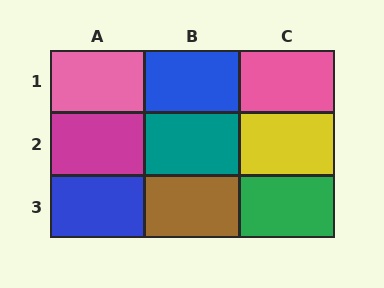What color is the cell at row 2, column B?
Teal.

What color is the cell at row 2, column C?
Yellow.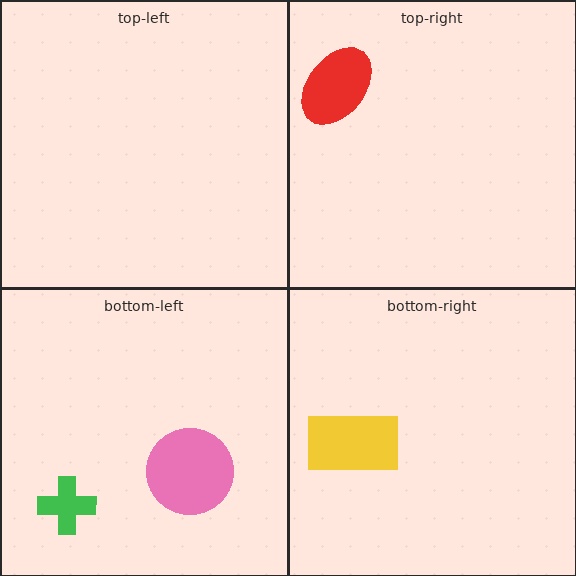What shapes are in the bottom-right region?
The yellow rectangle.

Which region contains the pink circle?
The bottom-left region.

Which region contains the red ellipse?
The top-right region.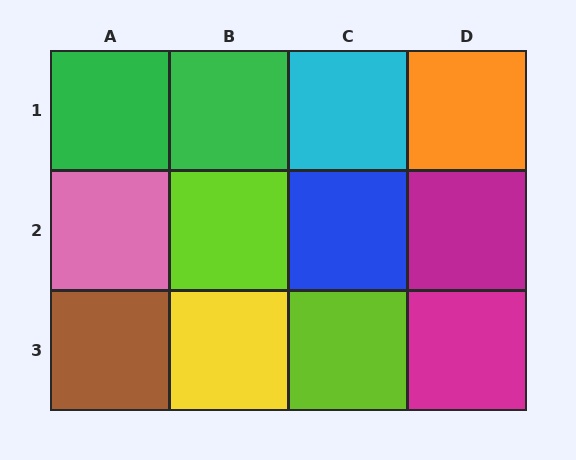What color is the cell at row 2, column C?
Blue.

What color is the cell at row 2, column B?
Lime.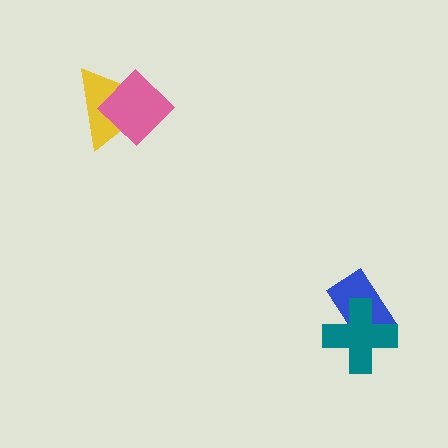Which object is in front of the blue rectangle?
The teal cross is in front of the blue rectangle.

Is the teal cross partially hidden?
No, no other shape covers it.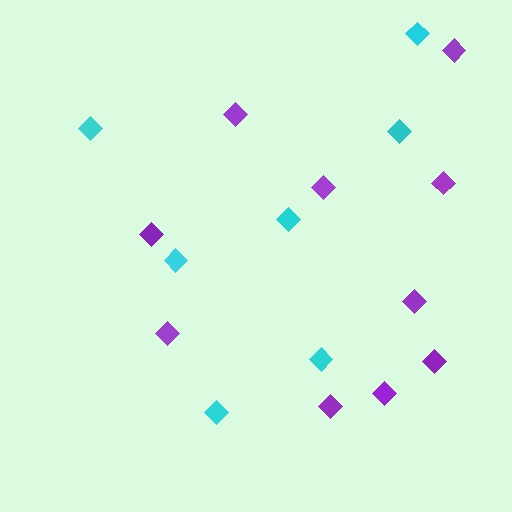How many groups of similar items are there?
There are 2 groups: one group of purple diamonds (10) and one group of cyan diamonds (7).